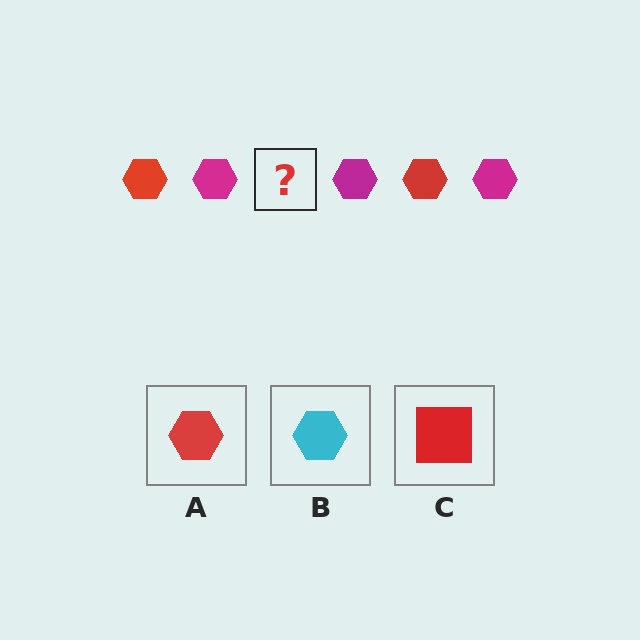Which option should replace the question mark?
Option A.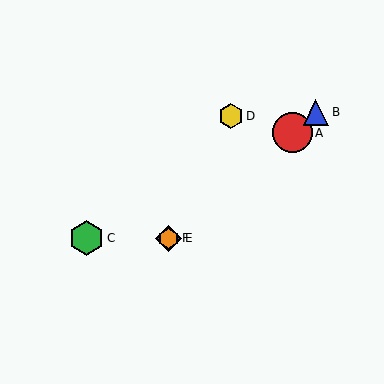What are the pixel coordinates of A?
Object A is at (292, 133).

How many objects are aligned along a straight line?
4 objects (A, B, E, F) are aligned along a straight line.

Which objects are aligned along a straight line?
Objects A, B, E, F are aligned along a straight line.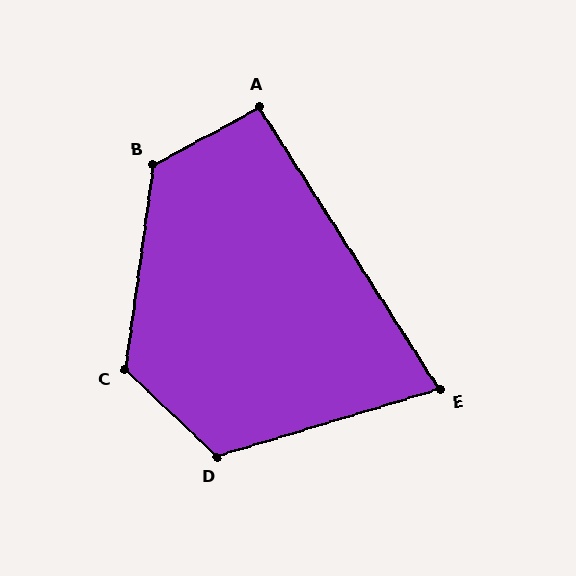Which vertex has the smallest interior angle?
E, at approximately 74 degrees.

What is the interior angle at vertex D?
Approximately 120 degrees (obtuse).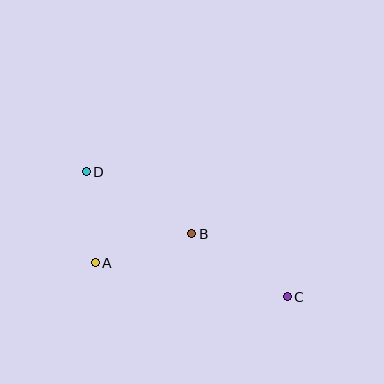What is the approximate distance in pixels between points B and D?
The distance between B and D is approximately 123 pixels.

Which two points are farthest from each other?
Points C and D are farthest from each other.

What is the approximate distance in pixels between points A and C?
The distance between A and C is approximately 195 pixels.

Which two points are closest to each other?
Points A and D are closest to each other.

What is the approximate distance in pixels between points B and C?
The distance between B and C is approximately 114 pixels.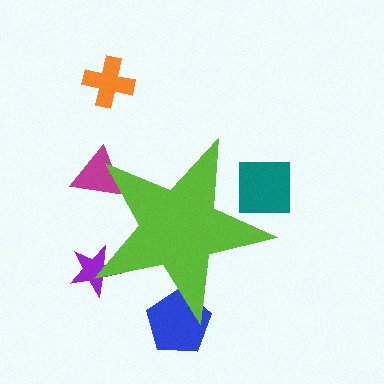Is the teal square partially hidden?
Yes, the teal square is partially hidden behind the lime star.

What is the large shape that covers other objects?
A lime star.